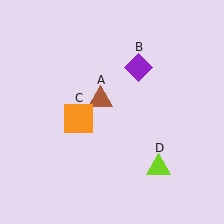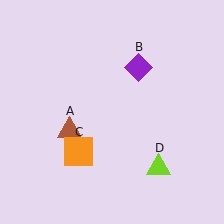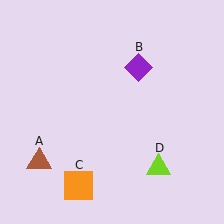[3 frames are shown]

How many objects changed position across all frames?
2 objects changed position: brown triangle (object A), orange square (object C).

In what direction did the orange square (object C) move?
The orange square (object C) moved down.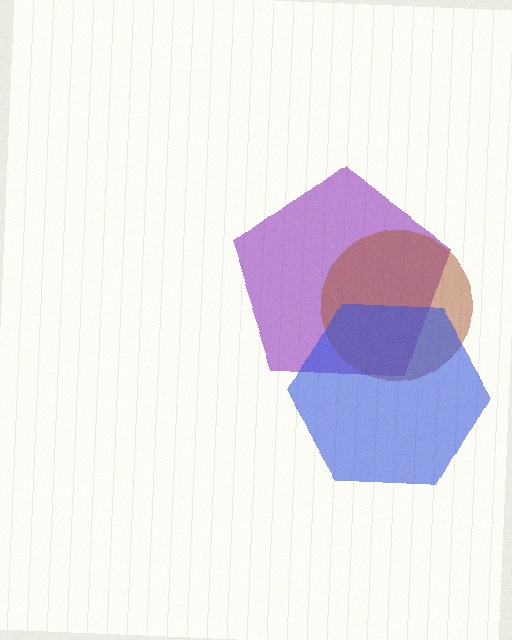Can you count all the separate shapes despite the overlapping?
Yes, there are 3 separate shapes.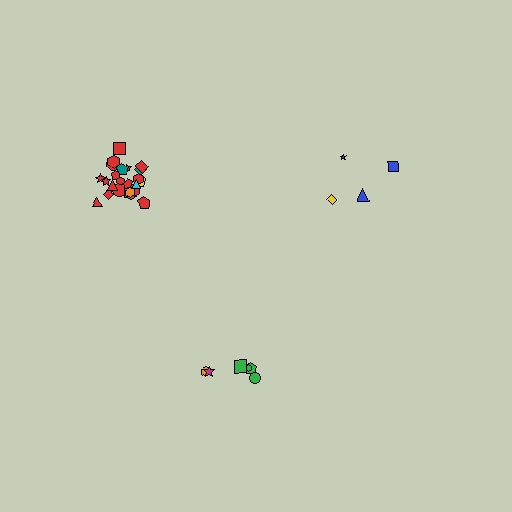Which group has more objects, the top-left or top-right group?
The top-left group.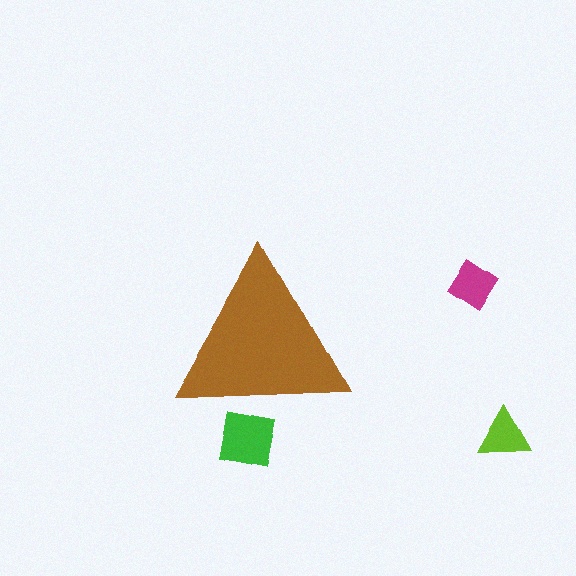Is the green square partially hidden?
Yes, the green square is partially hidden behind the brown triangle.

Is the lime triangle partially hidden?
No, the lime triangle is fully visible.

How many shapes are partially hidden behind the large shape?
1 shape is partially hidden.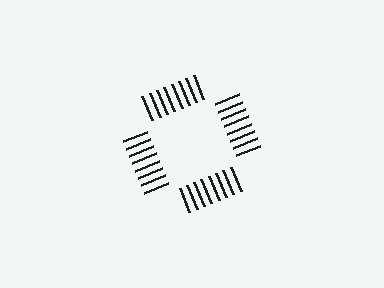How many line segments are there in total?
32 — 8 along each of the 4 edges.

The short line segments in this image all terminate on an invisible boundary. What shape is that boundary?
An illusory square — the line segments terminate on its edges but no continuous stroke is drawn.